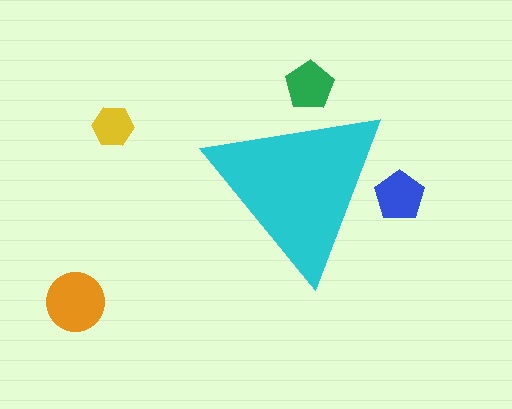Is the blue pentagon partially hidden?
Yes, the blue pentagon is partially hidden behind the cyan triangle.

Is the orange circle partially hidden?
No, the orange circle is fully visible.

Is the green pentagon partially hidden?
Yes, the green pentagon is partially hidden behind the cyan triangle.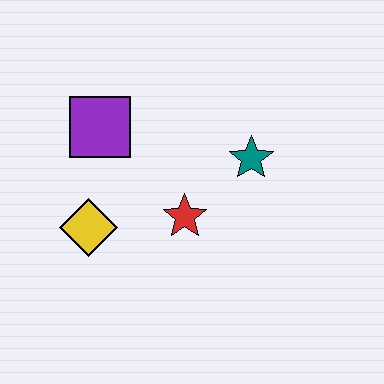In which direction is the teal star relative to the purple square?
The teal star is to the right of the purple square.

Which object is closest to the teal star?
The red star is closest to the teal star.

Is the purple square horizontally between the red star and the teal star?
No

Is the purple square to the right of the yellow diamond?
Yes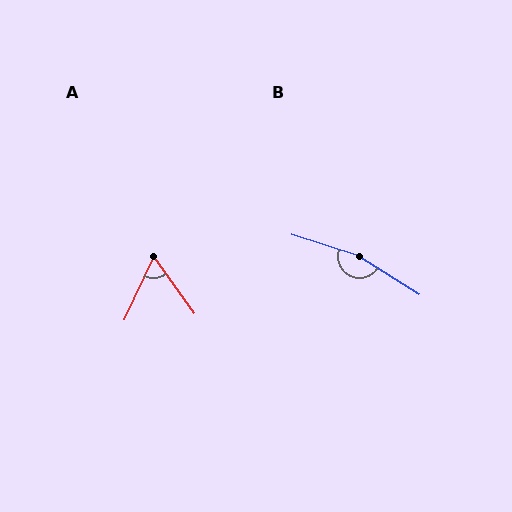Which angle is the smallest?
A, at approximately 61 degrees.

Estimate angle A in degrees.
Approximately 61 degrees.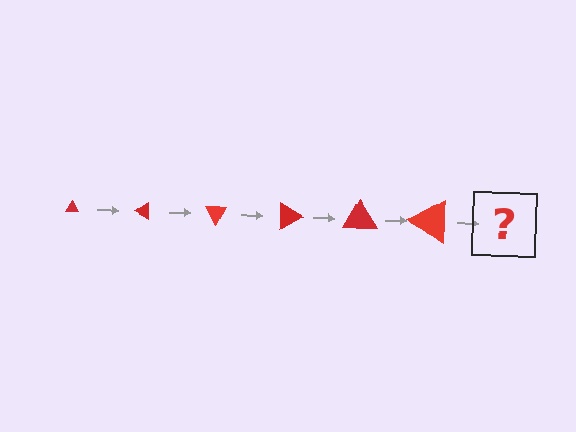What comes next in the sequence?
The next element should be a triangle, larger than the previous one and rotated 180 degrees from the start.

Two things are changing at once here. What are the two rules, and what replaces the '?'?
The two rules are that the triangle grows larger each step and it rotates 30 degrees each step. The '?' should be a triangle, larger than the previous one and rotated 180 degrees from the start.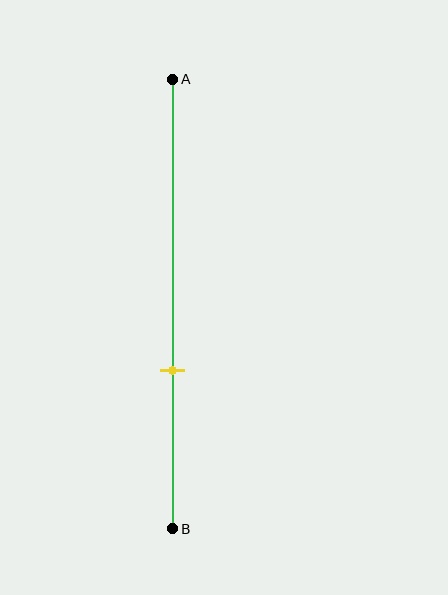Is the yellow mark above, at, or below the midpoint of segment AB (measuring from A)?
The yellow mark is below the midpoint of segment AB.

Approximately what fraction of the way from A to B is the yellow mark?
The yellow mark is approximately 65% of the way from A to B.